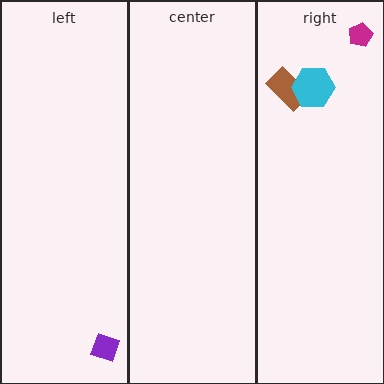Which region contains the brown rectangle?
The right region.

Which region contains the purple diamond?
The left region.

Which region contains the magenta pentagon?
The right region.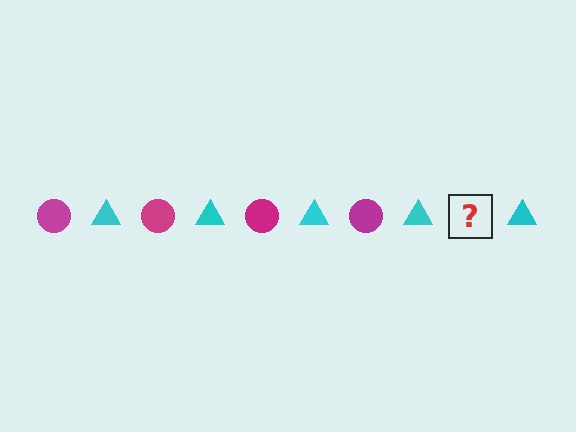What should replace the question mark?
The question mark should be replaced with a magenta circle.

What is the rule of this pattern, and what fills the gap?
The rule is that the pattern alternates between magenta circle and cyan triangle. The gap should be filled with a magenta circle.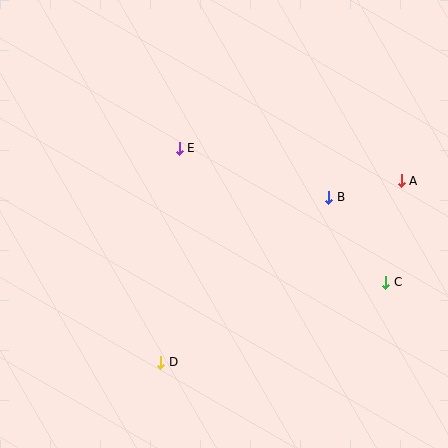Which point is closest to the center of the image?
Point E at (179, 148) is closest to the center.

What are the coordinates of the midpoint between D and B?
The midpoint between D and B is at (245, 280).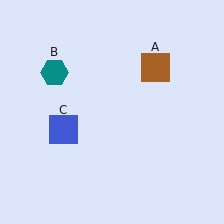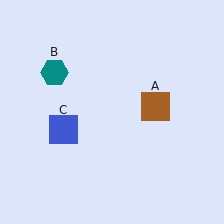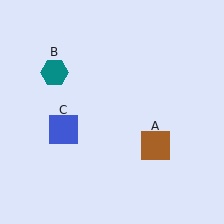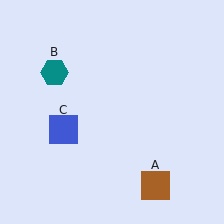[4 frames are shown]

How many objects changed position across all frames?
1 object changed position: brown square (object A).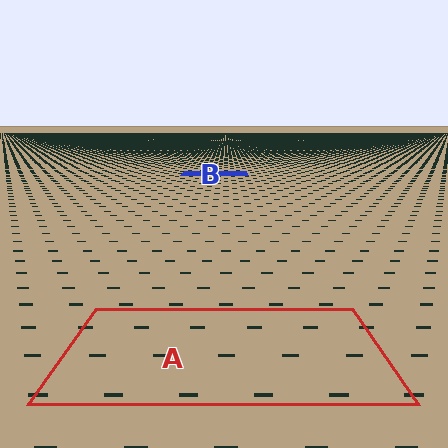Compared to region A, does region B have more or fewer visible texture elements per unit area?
Region B has more texture elements per unit area — they are packed more densely because it is farther away.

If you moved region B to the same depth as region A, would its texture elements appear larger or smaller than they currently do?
They would appear larger. At a closer depth, the same texture elements are projected at a bigger on-screen size.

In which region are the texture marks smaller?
The texture marks are smaller in region B, because it is farther away.